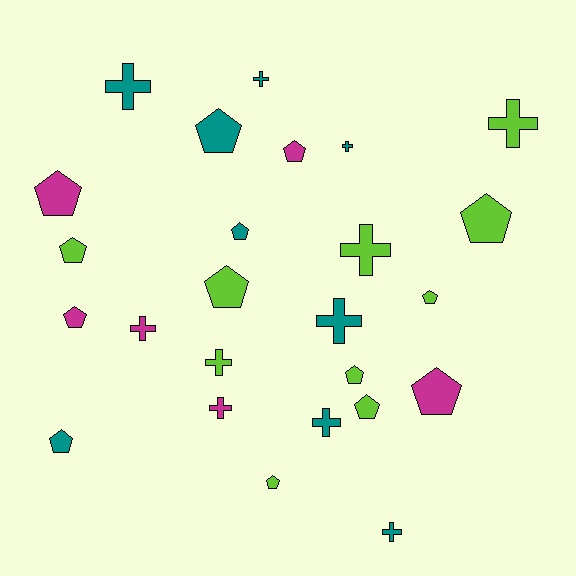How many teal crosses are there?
There are 6 teal crosses.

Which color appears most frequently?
Lime, with 10 objects.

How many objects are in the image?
There are 25 objects.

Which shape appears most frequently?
Pentagon, with 14 objects.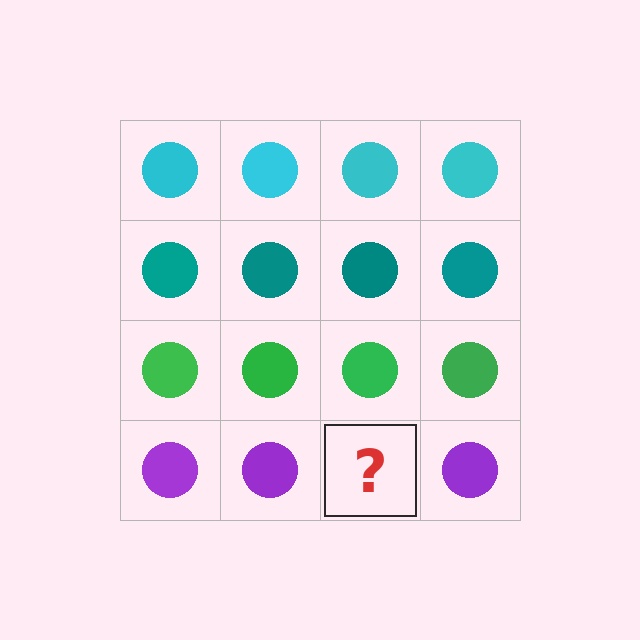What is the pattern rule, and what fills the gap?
The rule is that each row has a consistent color. The gap should be filled with a purple circle.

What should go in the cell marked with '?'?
The missing cell should contain a purple circle.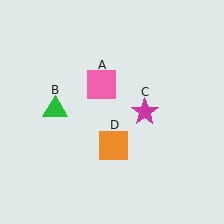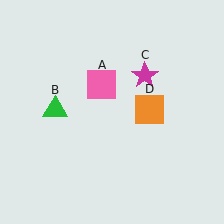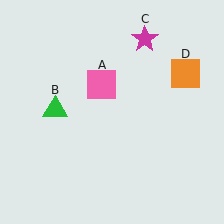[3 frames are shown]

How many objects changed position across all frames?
2 objects changed position: magenta star (object C), orange square (object D).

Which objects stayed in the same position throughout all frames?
Pink square (object A) and green triangle (object B) remained stationary.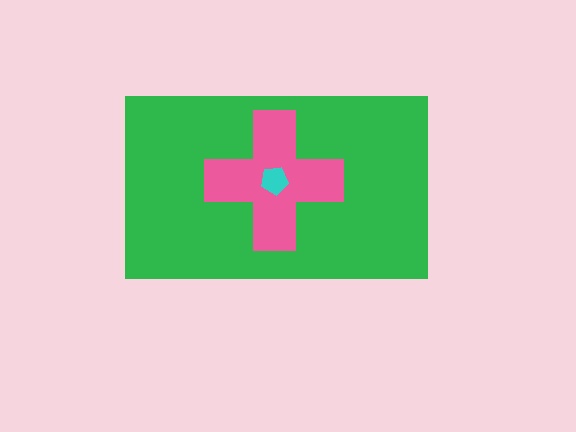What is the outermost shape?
The green rectangle.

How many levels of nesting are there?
3.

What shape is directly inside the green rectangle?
The pink cross.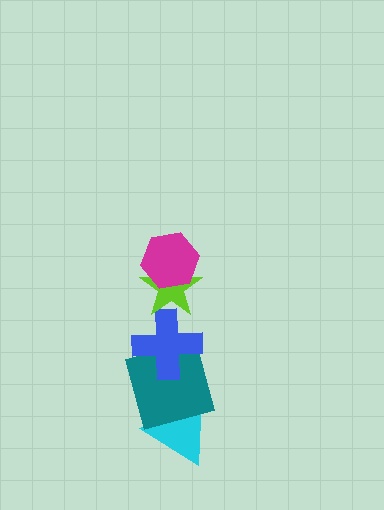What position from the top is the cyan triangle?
The cyan triangle is 5th from the top.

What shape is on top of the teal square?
The blue cross is on top of the teal square.